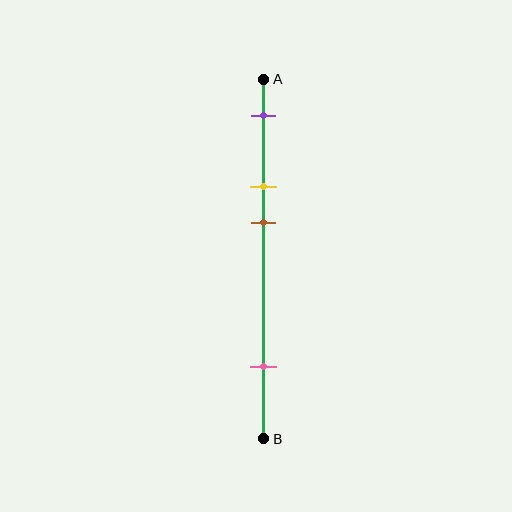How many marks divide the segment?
There are 4 marks dividing the segment.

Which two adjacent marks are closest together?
The yellow and brown marks are the closest adjacent pair.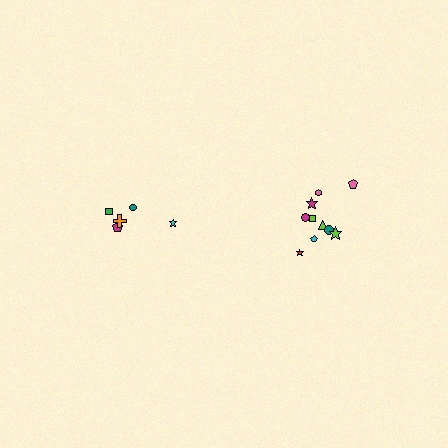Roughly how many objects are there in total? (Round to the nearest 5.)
Roughly 15 objects in total.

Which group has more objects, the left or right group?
The right group.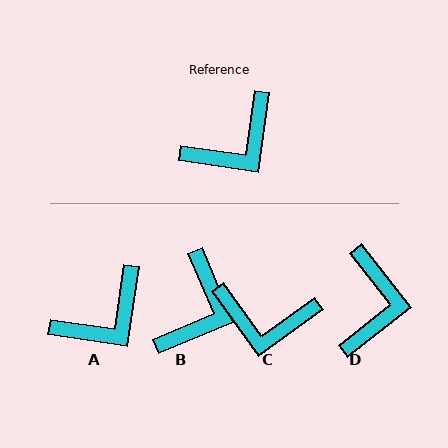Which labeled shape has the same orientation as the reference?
A.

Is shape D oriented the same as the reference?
No, it is off by about 47 degrees.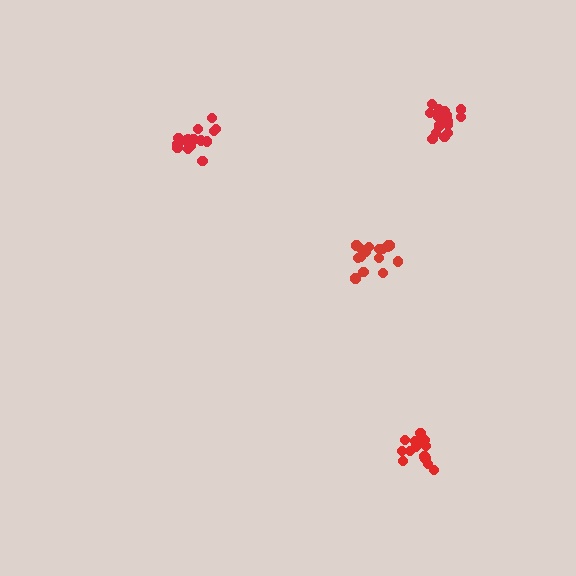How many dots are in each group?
Group 1: 14 dots, Group 2: 15 dots, Group 3: 17 dots, Group 4: 17 dots (63 total).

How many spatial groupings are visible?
There are 4 spatial groupings.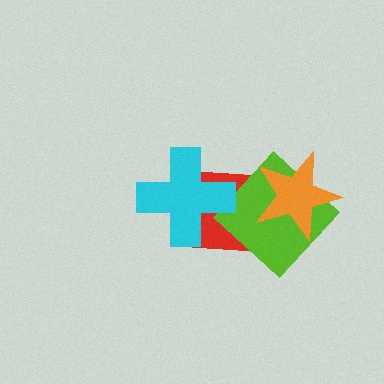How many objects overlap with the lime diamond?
2 objects overlap with the lime diamond.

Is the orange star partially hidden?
No, no other shape covers it.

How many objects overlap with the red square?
2 objects overlap with the red square.